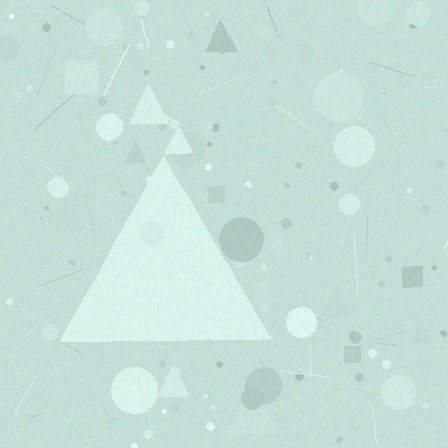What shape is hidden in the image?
A triangle is hidden in the image.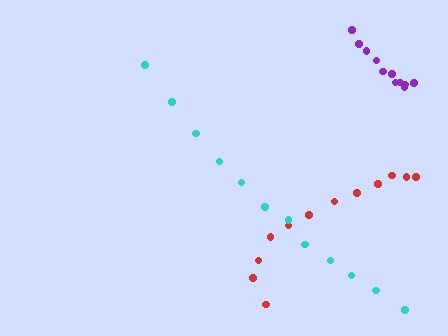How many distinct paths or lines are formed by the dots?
There are 3 distinct paths.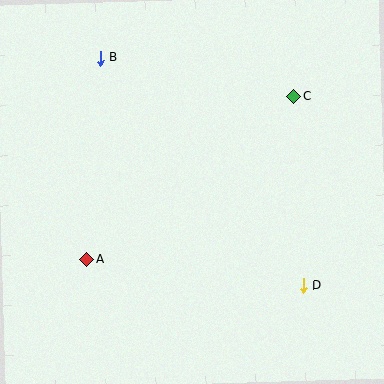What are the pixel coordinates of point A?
Point A is at (87, 260).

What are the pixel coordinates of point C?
Point C is at (294, 96).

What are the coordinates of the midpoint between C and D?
The midpoint between C and D is at (298, 191).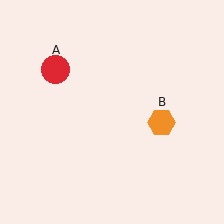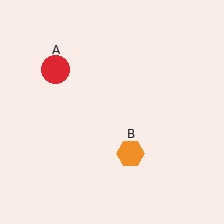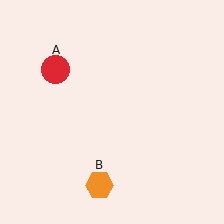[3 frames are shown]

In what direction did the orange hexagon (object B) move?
The orange hexagon (object B) moved down and to the left.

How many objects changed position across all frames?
1 object changed position: orange hexagon (object B).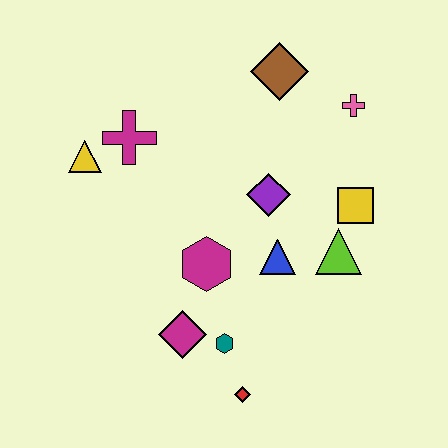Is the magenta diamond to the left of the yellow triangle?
No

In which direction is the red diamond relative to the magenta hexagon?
The red diamond is below the magenta hexagon.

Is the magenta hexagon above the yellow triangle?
No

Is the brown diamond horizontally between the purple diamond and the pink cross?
Yes